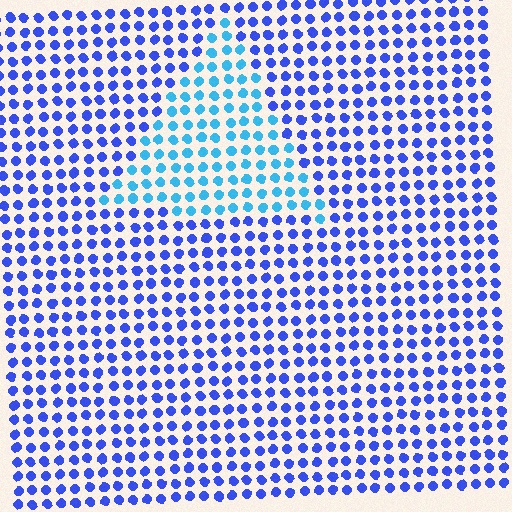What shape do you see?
I see a triangle.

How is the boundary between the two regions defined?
The boundary is defined purely by a slight shift in hue (about 37 degrees). Spacing, size, and orientation are identical on both sides.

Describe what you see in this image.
The image is filled with small blue elements in a uniform arrangement. A triangle-shaped region is visible where the elements are tinted to a slightly different hue, forming a subtle color boundary.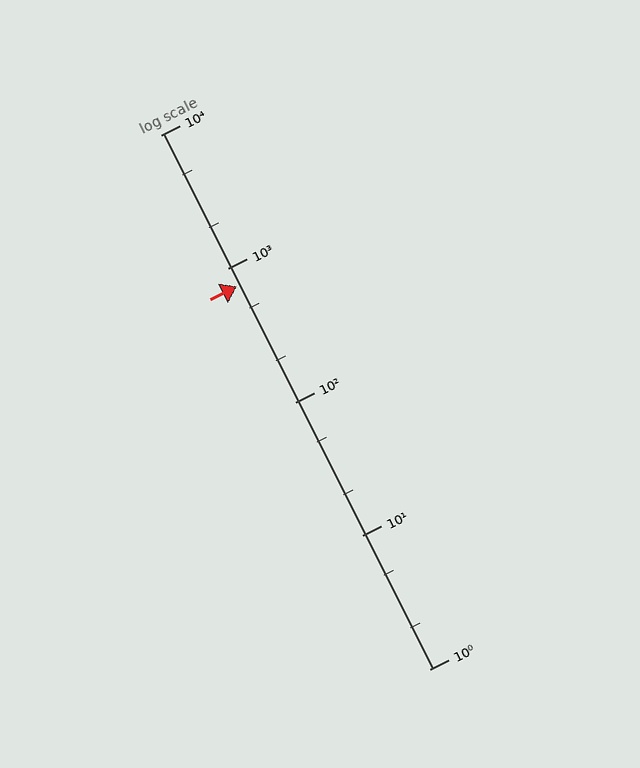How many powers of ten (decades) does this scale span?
The scale spans 4 decades, from 1 to 10000.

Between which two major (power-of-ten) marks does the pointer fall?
The pointer is between 100 and 1000.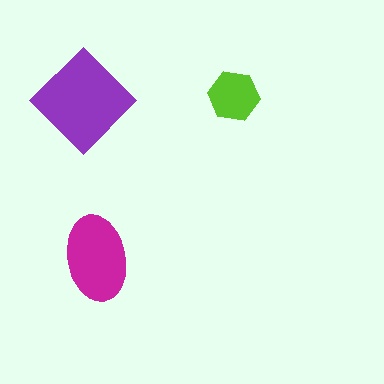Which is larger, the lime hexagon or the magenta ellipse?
The magenta ellipse.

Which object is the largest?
The purple diamond.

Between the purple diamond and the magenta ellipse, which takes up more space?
The purple diamond.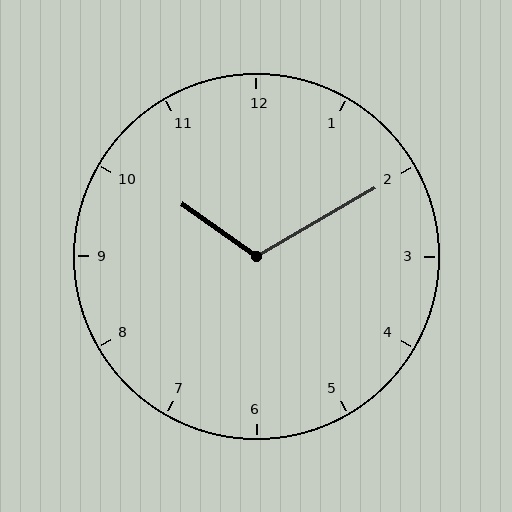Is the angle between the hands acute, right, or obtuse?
It is obtuse.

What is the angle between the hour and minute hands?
Approximately 115 degrees.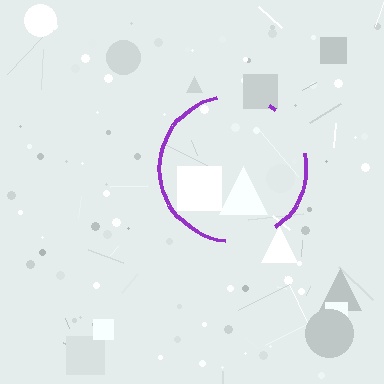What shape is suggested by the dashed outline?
The dashed outline suggests a circle.